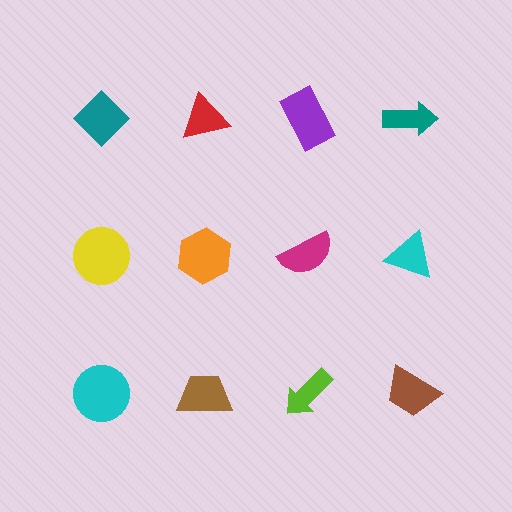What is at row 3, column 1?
A cyan circle.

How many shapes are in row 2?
4 shapes.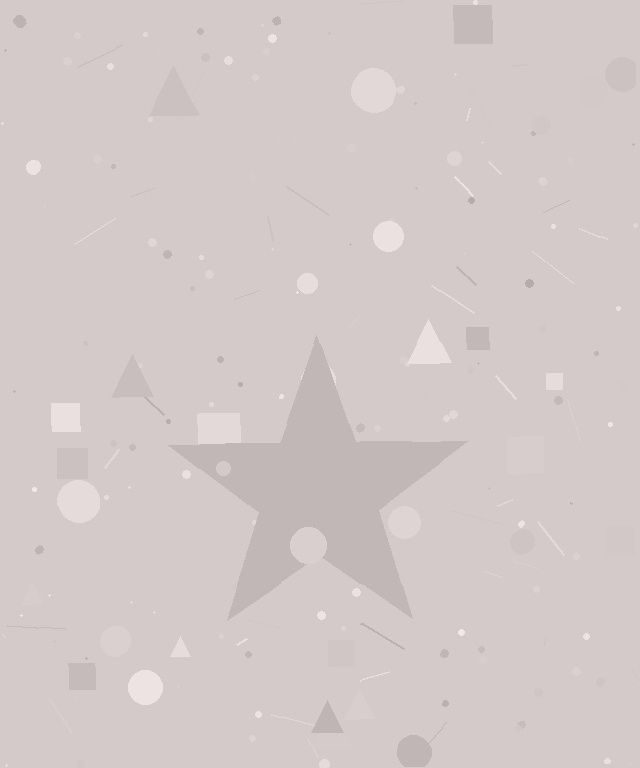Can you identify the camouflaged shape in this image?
The camouflaged shape is a star.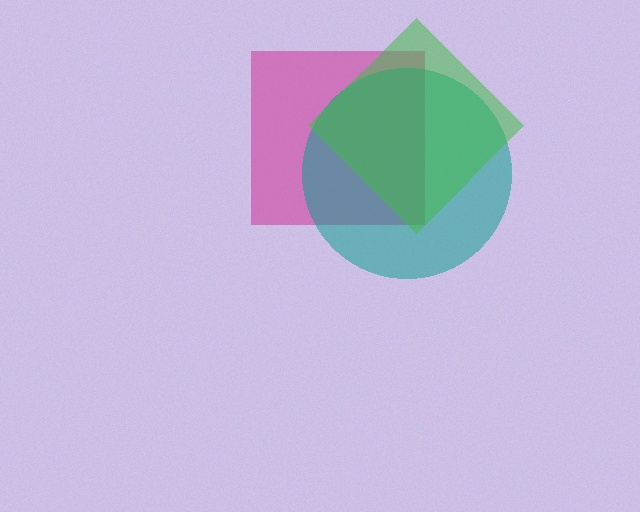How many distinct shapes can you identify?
There are 3 distinct shapes: a magenta square, a teal circle, a green diamond.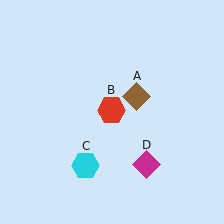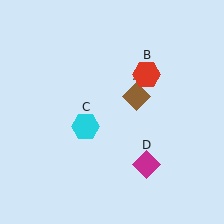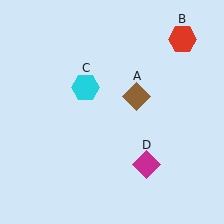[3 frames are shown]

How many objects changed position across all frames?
2 objects changed position: red hexagon (object B), cyan hexagon (object C).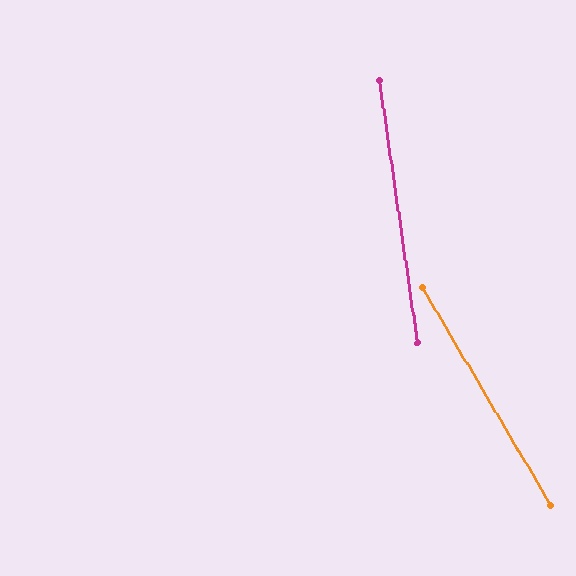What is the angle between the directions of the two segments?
Approximately 22 degrees.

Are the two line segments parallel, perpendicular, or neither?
Neither parallel nor perpendicular — they differ by about 22°.